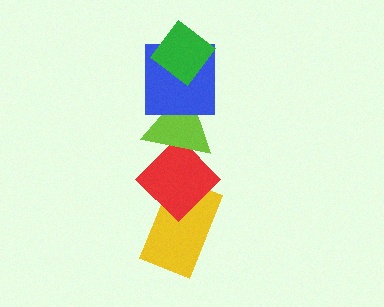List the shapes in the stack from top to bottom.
From top to bottom: the green diamond, the blue square, the lime triangle, the red diamond, the yellow rectangle.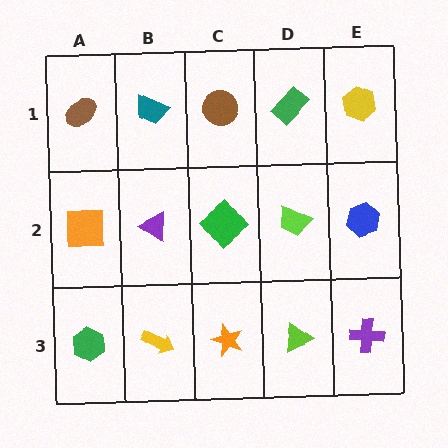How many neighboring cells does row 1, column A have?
2.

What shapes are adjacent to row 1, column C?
A green diamond (row 2, column C), a teal trapezoid (row 1, column B), a green rectangle (row 1, column D).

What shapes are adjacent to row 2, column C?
A brown circle (row 1, column C), an orange star (row 3, column C), a purple triangle (row 2, column B), a lime trapezoid (row 2, column D).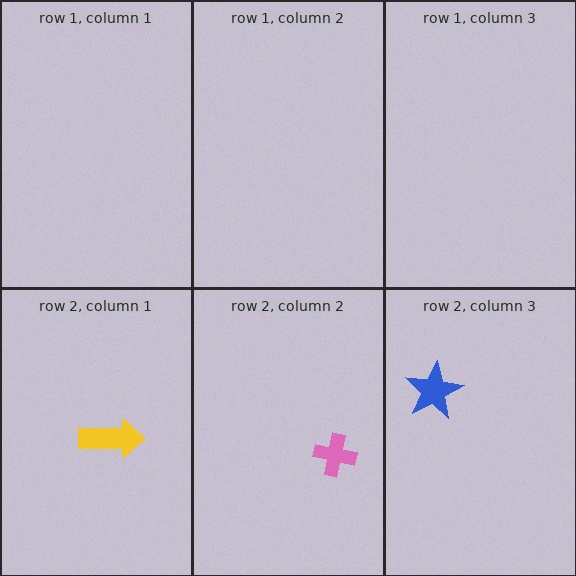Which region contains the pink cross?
The row 2, column 2 region.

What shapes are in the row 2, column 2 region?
The pink cross.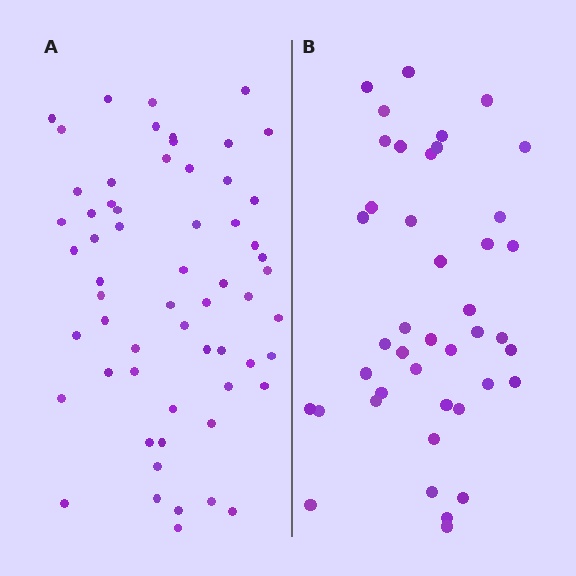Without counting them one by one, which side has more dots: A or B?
Region A (the left region) has more dots.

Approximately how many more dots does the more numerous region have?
Region A has approximately 20 more dots than region B.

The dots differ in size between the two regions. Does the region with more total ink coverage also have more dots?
No. Region B has more total ink coverage because its dots are larger, but region A actually contains more individual dots. Total area can be misleading — the number of items is what matters here.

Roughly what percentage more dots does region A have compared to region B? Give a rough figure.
About 45% more.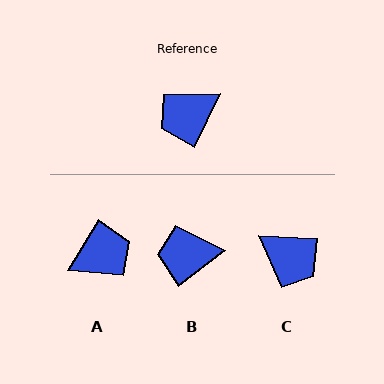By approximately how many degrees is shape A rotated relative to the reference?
Approximately 175 degrees counter-clockwise.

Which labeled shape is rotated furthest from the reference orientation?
A, about 175 degrees away.